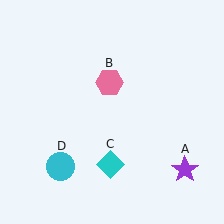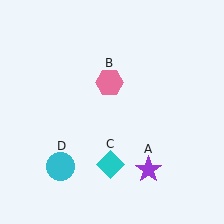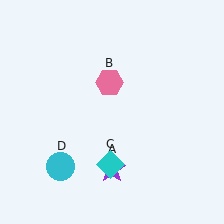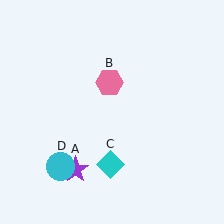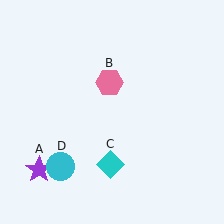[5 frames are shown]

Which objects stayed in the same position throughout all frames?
Pink hexagon (object B) and cyan diamond (object C) and cyan circle (object D) remained stationary.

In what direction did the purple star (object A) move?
The purple star (object A) moved left.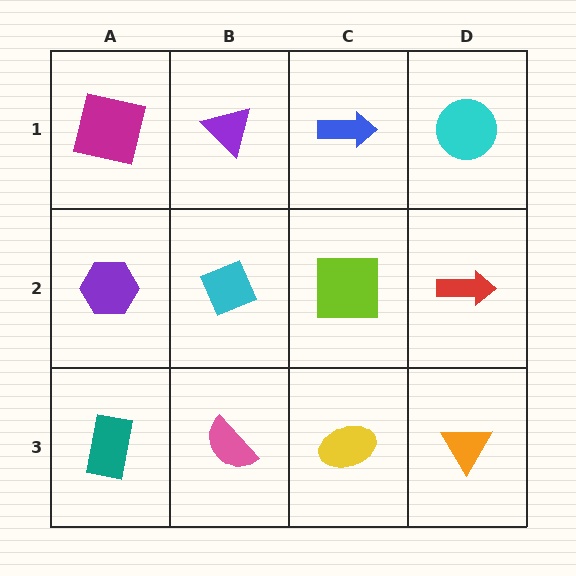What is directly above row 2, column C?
A blue arrow.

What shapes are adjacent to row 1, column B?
A cyan diamond (row 2, column B), a magenta square (row 1, column A), a blue arrow (row 1, column C).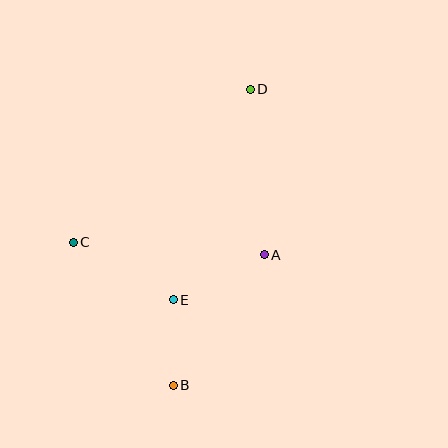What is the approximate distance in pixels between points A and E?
The distance between A and E is approximately 102 pixels.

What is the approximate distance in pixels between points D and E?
The distance between D and E is approximately 224 pixels.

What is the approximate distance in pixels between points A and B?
The distance between A and B is approximately 159 pixels.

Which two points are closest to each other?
Points B and E are closest to each other.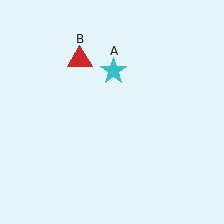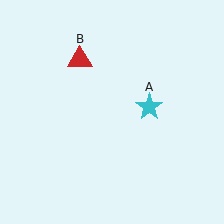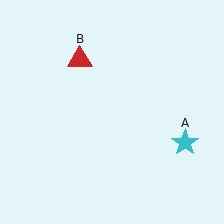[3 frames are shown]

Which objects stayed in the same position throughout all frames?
Red triangle (object B) remained stationary.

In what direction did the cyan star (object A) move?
The cyan star (object A) moved down and to the right.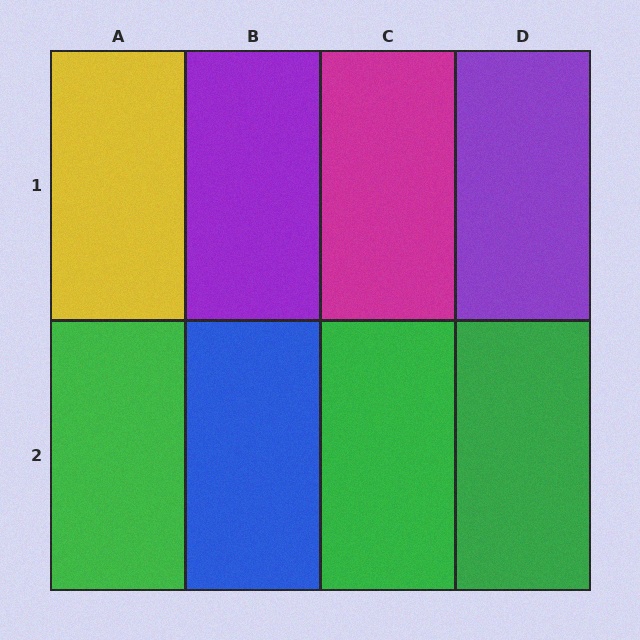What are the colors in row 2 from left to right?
Green, blue, green, green.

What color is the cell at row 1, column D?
Purple.